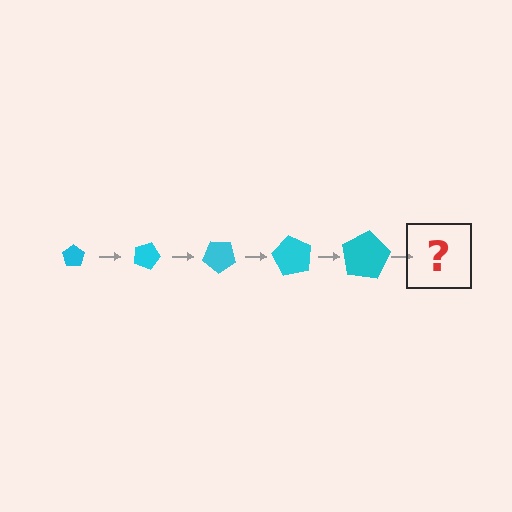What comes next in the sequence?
The next element should be a pentagon, larger than the previous one and rotated 100 degrees from the start.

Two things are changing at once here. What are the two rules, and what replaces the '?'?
The two rules are that the pentagon grows larger each step and it rotates 20 degrees each step. The '?' should be a pentagon, larger than the previous one and rotated 100 degrees from the start.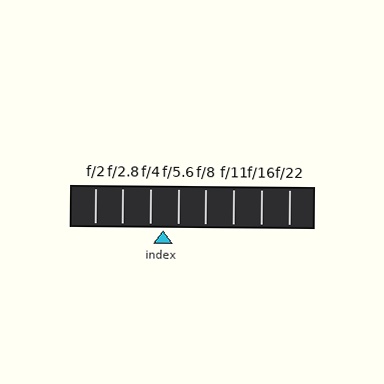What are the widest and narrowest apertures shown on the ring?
The widest aperture shown is f/2 and the narrowest is f/22.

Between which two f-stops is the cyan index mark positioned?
The index mark is between f/4 and f/5.6.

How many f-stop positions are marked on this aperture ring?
There are 8 f-stop positions marked.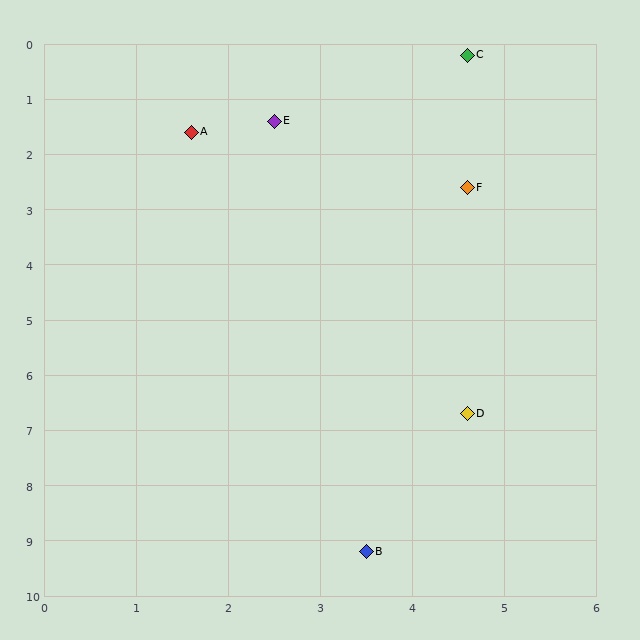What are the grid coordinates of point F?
Point F is at approximately (4.6, 2.6).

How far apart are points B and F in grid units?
Points B and F are about 6.7 grid units apart.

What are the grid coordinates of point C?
Point C is at approximately (4.6, 0.2).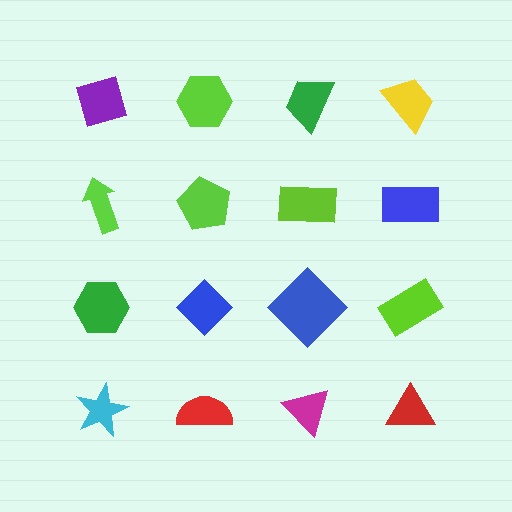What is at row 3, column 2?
A blue diamond.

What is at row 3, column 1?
A green hexagon.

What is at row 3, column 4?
A lime rectangle.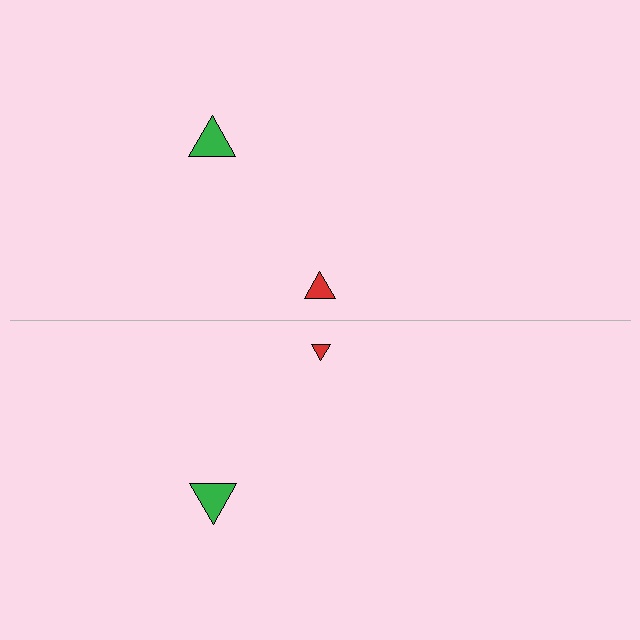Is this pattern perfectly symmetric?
No, the pattern is not perfectly symmetric. The red triangle on the bottom side has a different size than its mirror counterpart.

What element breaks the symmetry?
The red triangle on the bottom side has a different size than its mirror counterpart.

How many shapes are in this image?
There are 4 shapes in this image.